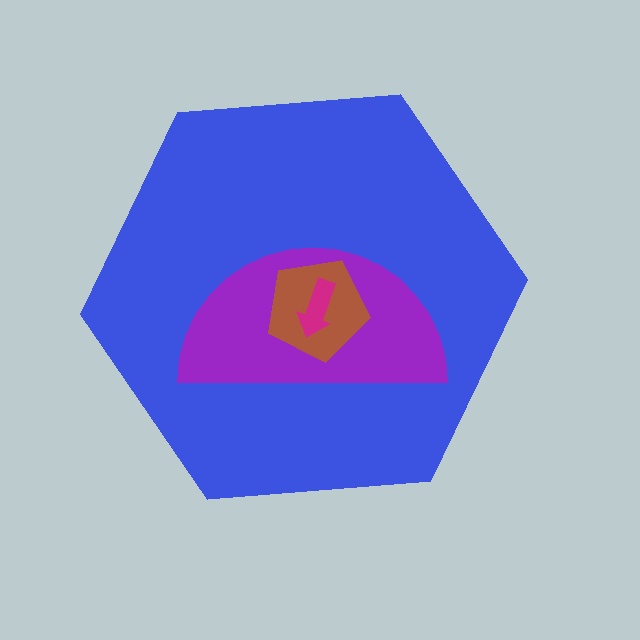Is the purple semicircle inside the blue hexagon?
Yes.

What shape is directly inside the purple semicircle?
The brown pentagon.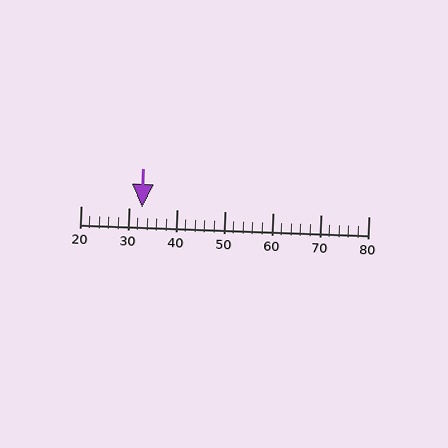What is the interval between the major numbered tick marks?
The major tick marks are spaced 10 units apart.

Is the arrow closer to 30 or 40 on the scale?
The arrow is closer to 30.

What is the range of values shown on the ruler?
The ruler shows values from 20 to 80.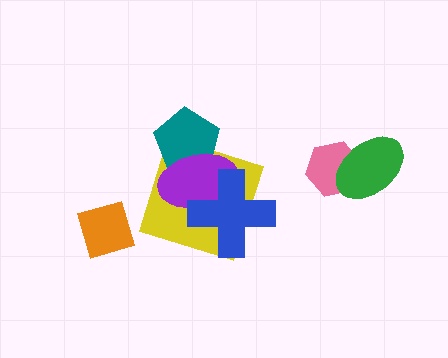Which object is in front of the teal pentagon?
The purple ellipse is in front of the teal pentagon.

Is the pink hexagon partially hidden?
Yes, it is partially covered by another shape.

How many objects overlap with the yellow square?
3 objects overlap with the yellow square.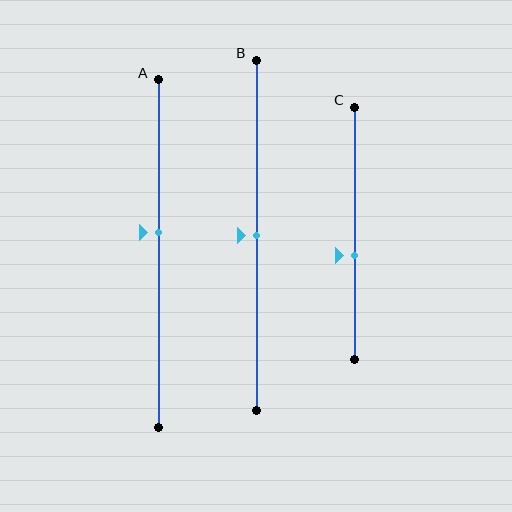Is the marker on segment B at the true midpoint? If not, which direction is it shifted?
Yes, the marker on segment B is at the true midpoint.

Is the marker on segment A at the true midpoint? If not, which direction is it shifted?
No, the marker on segment A is shifted upward by about 6% of the segment length.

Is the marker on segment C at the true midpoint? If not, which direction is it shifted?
No, the marker on segment C is shifted downward by about 9% of the segment length.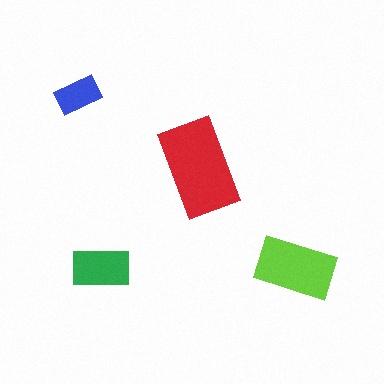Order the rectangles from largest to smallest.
the red one, the lime one, the green one, the blue one.